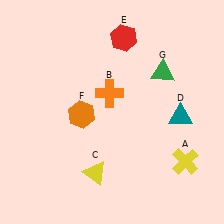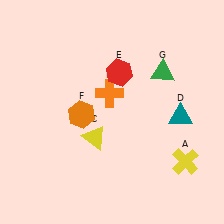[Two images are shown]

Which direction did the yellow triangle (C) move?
The yellow triangle (C) moved up.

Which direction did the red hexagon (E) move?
The red hexagon (E) moved down.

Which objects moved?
The objects that moved are: the yellow triangle (C), the red hexagon (E).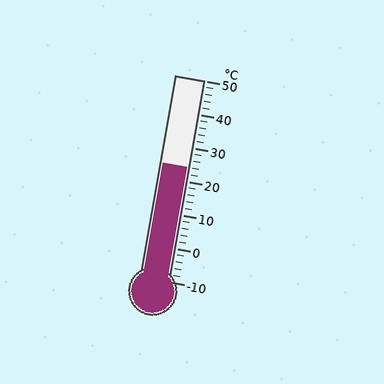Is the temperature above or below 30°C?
The temperature is below 30°C.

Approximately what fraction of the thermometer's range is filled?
The thermometer is filled to approximately 55% of its range.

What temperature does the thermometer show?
The thermometer shows approximately 24°C.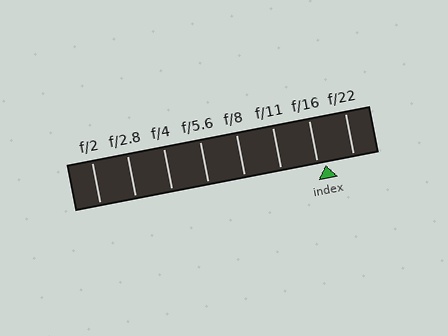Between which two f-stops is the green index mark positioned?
The index mark is between f/16 and f/22.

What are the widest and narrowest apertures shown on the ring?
The widest aperture shown is f/2 and the narrowest is f/22.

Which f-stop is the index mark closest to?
The index mark is closest to f/16.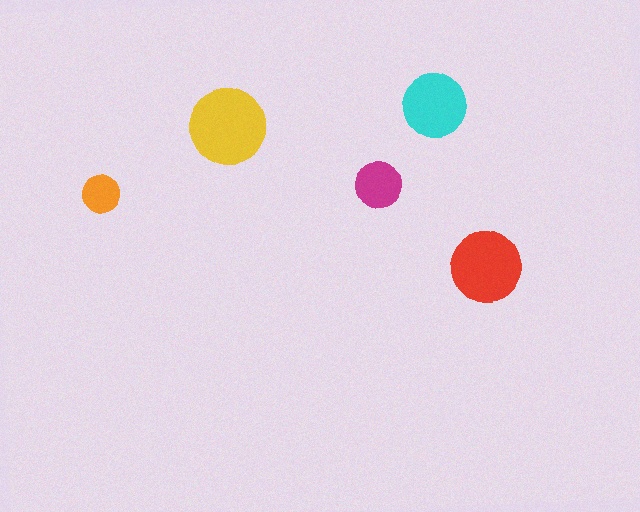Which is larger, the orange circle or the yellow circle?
The yellow one.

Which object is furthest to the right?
The red circle is rightmost.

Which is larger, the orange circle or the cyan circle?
The cyan one.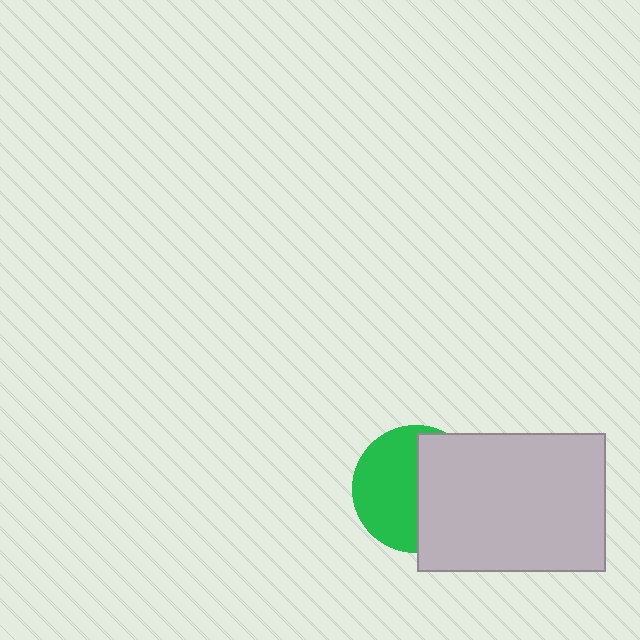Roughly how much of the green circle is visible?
About half of it is visible (roughly 53%).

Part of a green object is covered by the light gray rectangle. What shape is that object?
It is a circle.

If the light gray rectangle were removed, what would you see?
You would see the complete green circle.